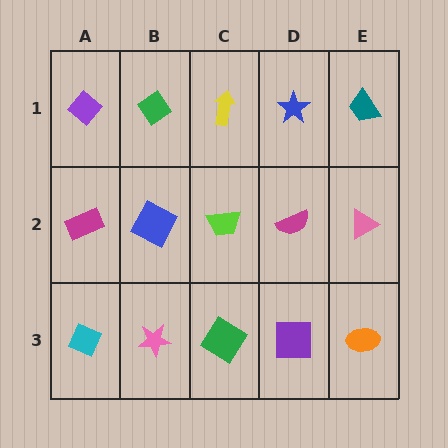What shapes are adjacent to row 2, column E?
A teal trapezoid (row 1, column E), an orange ellipse (row 3, column E), a magenta semicircle (row 2, column D).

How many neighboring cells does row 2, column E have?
3.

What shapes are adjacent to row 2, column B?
A green diamond (row 1, column B), a pink star (row 3, column B), a magenta rectangle (row 2, column A), a lime trapezoid (row 2, column C).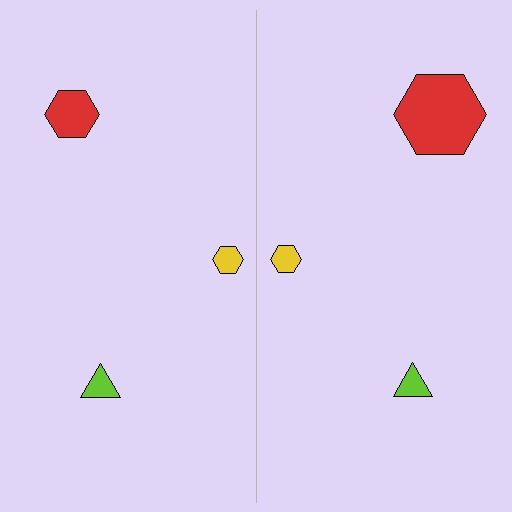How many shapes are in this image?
There are 6 shapes in this image.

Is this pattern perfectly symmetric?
No, the pattern is not perfectly symmetric. The red hexagon on the right side has a different size than its mirror counterpart.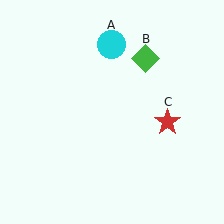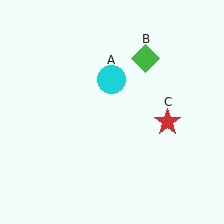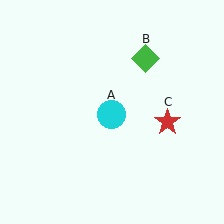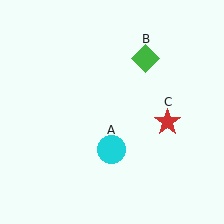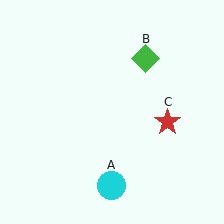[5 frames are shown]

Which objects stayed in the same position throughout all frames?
Green diamond (object B) and red star (object C) remained stationary.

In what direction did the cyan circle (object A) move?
The cyan circle (object A) moved down.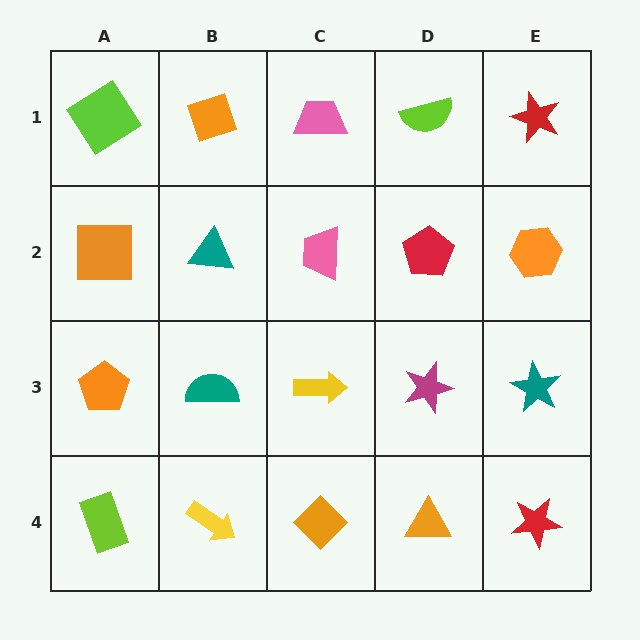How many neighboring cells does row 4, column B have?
3.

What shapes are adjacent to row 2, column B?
An orange diamond (row 1, column B), a teal semicircle (row 3, column B), an orange square (row 2, column A), a pink trapezoid (row 2, column C).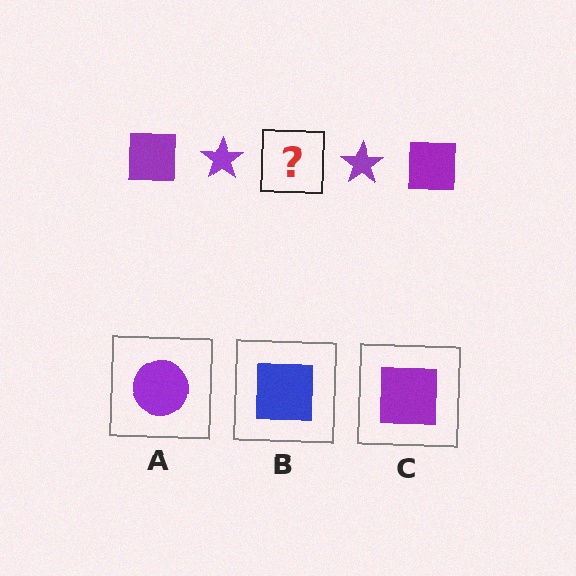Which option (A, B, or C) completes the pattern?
C.